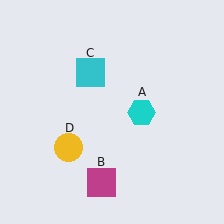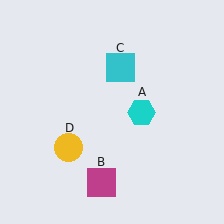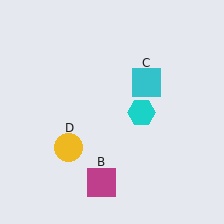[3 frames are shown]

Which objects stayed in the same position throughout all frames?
Cyan hexagon (object A) and magenta square (object B) and yellow circle (object D) remained stationary.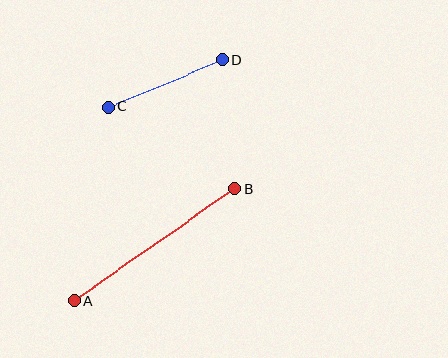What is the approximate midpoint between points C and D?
The midpoint is at approximately (165, 83) pixels.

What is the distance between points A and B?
The distance is approximately 196 pixels.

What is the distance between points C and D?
The distance is approximately 124 pixels.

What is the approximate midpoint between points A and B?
The midpoint is at approximately (154, 245) pixels.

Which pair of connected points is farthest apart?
Points A and B are farthest apart.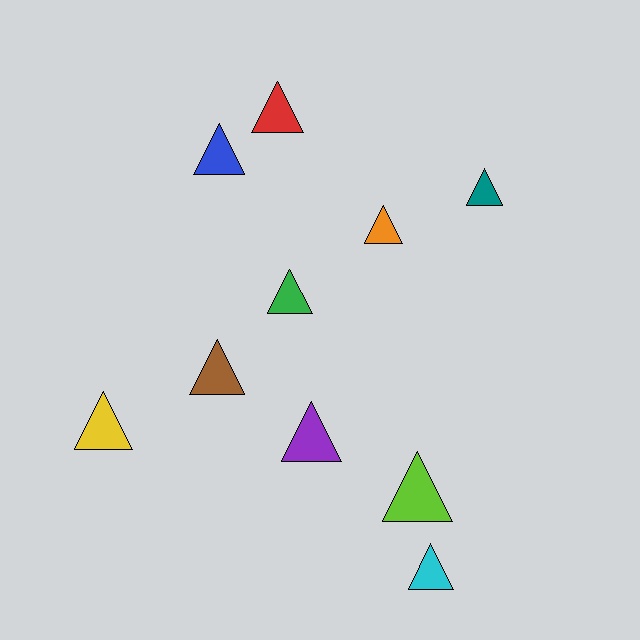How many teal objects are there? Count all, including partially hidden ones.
There is 1 teal object.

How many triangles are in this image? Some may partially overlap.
There are 10 triangles.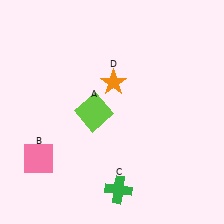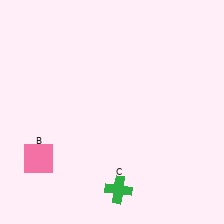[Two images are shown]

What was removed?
The lime square (A), the orange star (D) were removed in Image 2.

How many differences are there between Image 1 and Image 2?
There are 2 differences between the two images.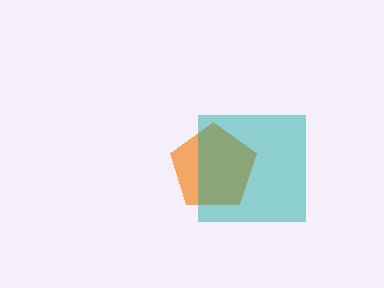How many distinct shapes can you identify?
There are 2 distinct shapes: an orange pentagon, a teal square.